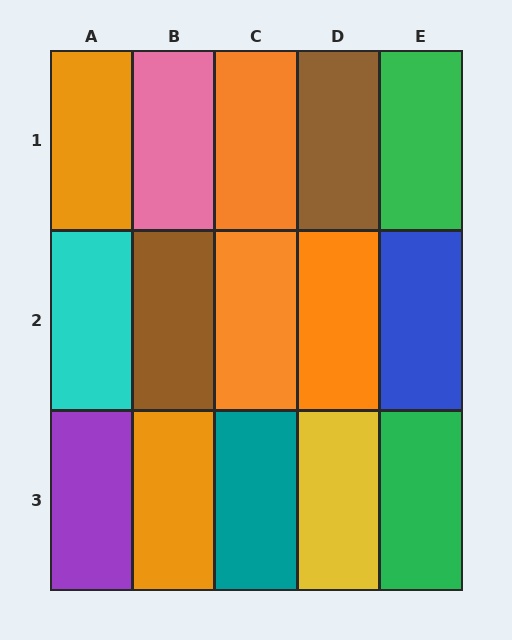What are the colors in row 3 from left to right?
Purple, orange, teal, yellow, green.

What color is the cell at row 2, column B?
Brown.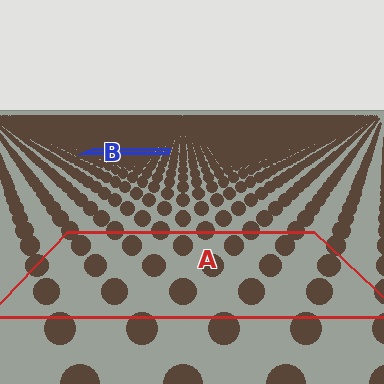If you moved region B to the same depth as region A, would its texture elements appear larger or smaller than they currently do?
They would appear larger. At a closer depth, the same texture elements are projected at a bigger on-screen size.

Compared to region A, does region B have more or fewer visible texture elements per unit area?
Region B has more texture elements per unit area — they are packed more densely because it is farther away.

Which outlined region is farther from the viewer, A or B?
Region B is farther from the viewer — the texture elements inside it appear smaller and more densely packed.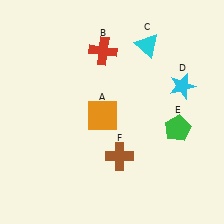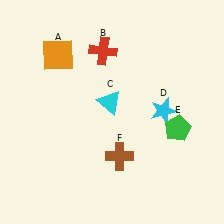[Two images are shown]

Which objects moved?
The objects that moved are: the orange square (A), the cyan triangle (C), the cyan star (D).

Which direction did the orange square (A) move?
The orange square (A) moved up.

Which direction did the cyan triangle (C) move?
The cyan triangle (C) moved down.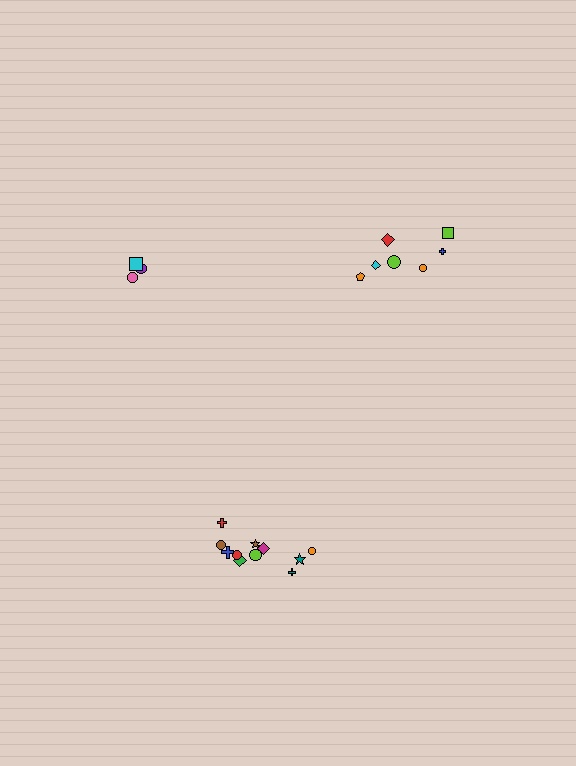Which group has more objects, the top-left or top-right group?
The top-right group.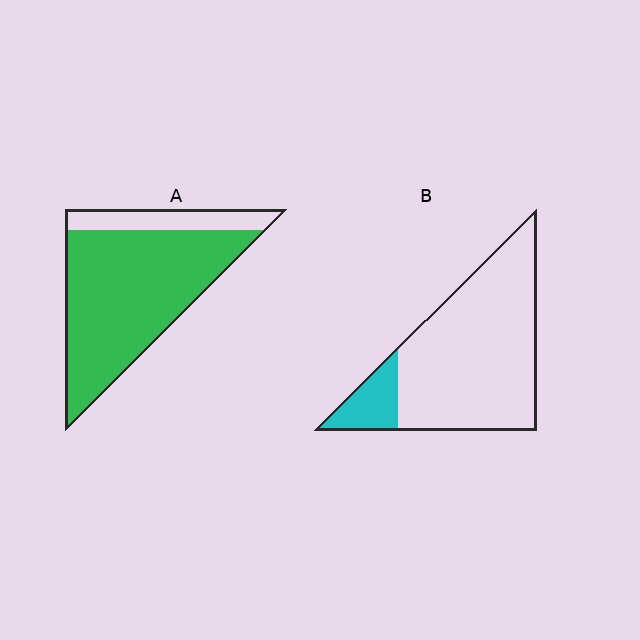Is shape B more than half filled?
No.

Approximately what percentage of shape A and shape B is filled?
A is approximately 80% and B is approximately 15%.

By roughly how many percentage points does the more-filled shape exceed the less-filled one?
By roughly 70 percentage points (A over B).